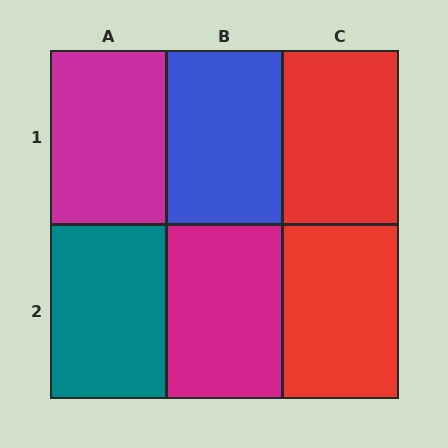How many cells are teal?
1 cell is teal.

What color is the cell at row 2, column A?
Teal.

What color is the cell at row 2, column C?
Red.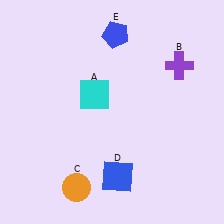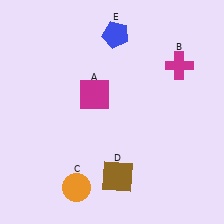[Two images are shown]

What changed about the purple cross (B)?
In Image 1, B is purple. In Image 2, it changed to magenta.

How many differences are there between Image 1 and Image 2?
There are 3 differences between the two images.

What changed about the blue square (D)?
In Image 1, D is blue. In Image 2, it changed to brown.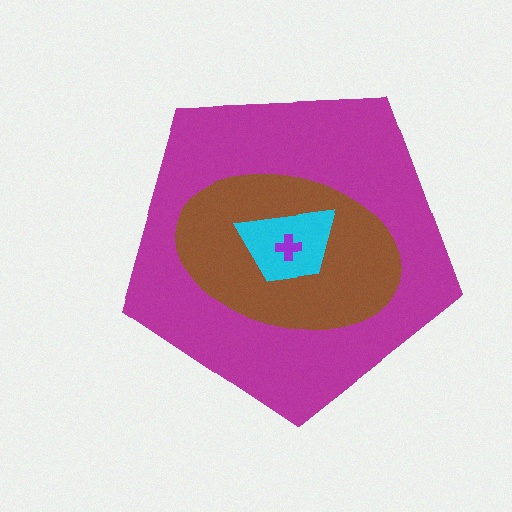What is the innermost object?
The purple cross.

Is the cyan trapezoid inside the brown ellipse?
Yes.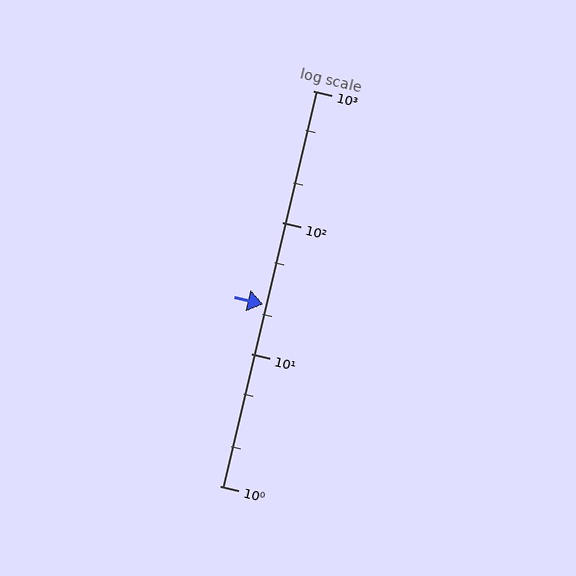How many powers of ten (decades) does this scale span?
The scale spans 3 decades, from 1 to 1000.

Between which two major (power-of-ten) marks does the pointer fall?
The pointer is between 10 and 100.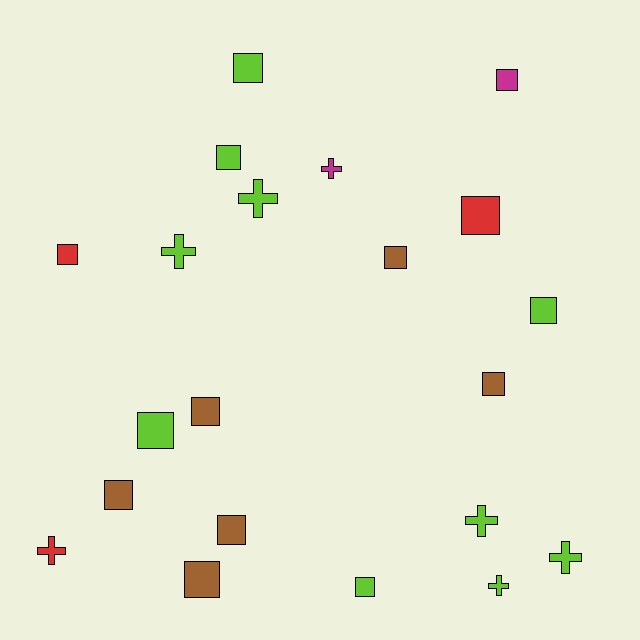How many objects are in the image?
There are 21 objects.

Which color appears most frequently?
Lime, with 10 objects.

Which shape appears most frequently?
Square, with 14 objects.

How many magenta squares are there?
There is 1 magenta square.